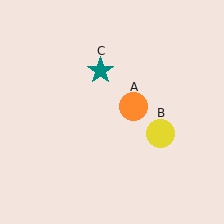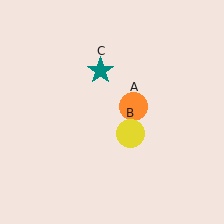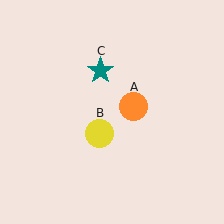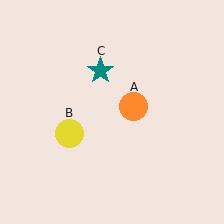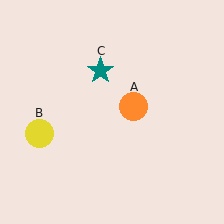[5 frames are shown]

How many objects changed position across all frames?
1 object changed position: yellow circle (object B).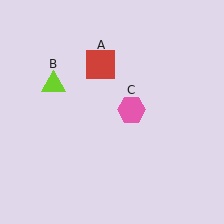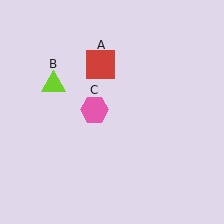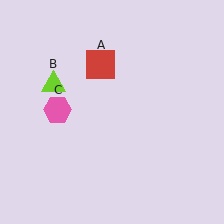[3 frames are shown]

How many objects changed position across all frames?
1 object changed position: pink hexagon (object C).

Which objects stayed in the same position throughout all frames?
Red square (object A) and lime triangle (object B) remained stationary.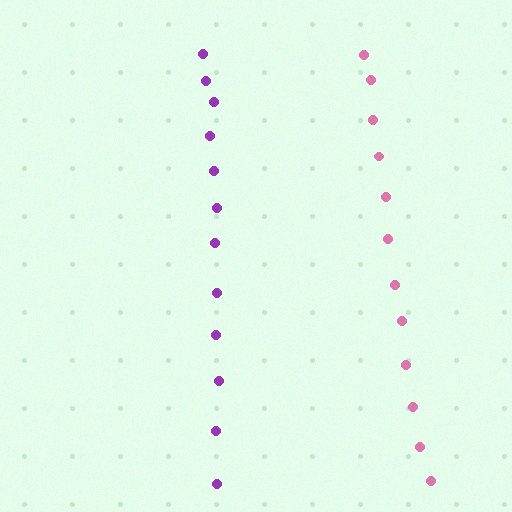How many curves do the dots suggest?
There are 2 distinct paths.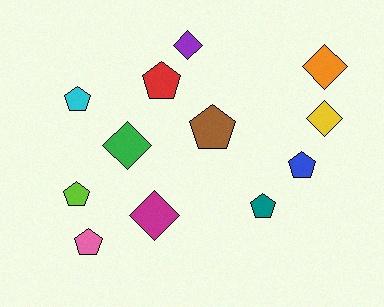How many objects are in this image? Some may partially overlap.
There are 12 objects.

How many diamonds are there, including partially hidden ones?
There are 5 diamonds.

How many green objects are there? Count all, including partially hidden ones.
There is 1 green object.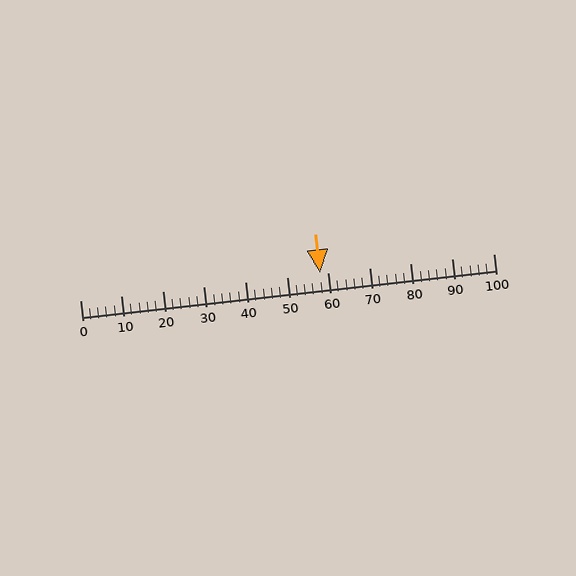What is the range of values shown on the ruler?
The ruler shows values from 0 to 100.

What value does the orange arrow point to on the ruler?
The orange arrow points to approximately 58.